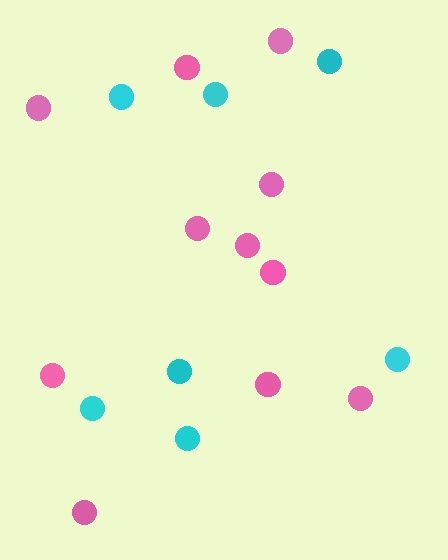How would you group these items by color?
There are 2 groups: one group of cyan circles (7) and one group of pink circles (11).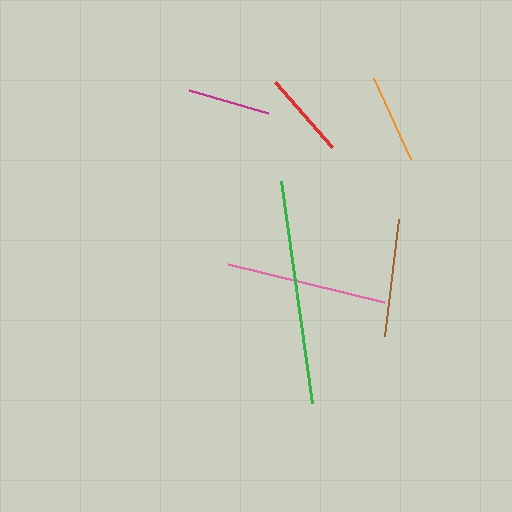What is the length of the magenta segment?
The magenta segment is approximately 83 pixels long.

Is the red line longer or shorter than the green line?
The green line is longer than the red line.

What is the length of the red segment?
The red segment is approximately 86 pixels long.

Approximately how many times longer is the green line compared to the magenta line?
The green line is approximately 2.7 times the length of the magenta line.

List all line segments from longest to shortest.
From longest to shortest: green, pink, brown, orange, red, magenta.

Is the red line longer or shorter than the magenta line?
The red line is longer than the magenta line.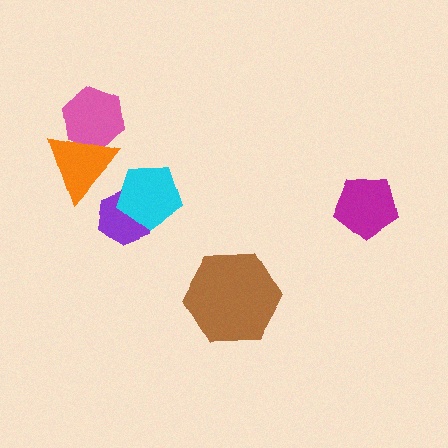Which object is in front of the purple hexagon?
The cyan pentagon is in front of the purple hexagon.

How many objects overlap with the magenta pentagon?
0 objects overlap with the magenta pentagon.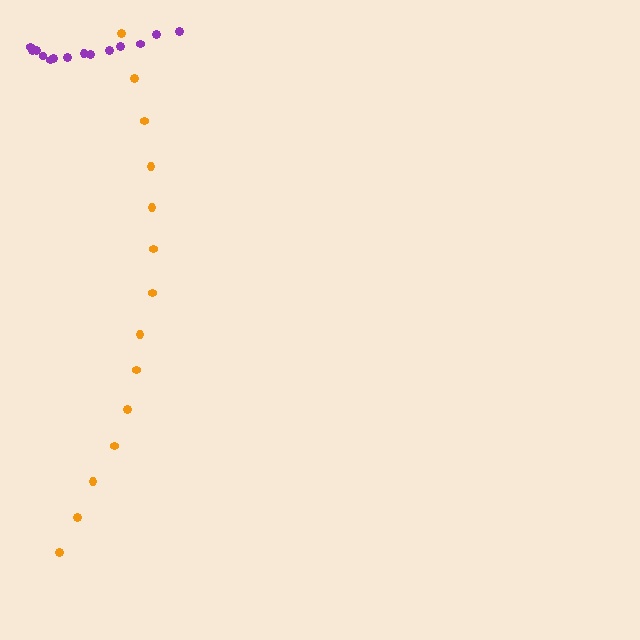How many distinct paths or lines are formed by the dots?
There are 2 distinct paths.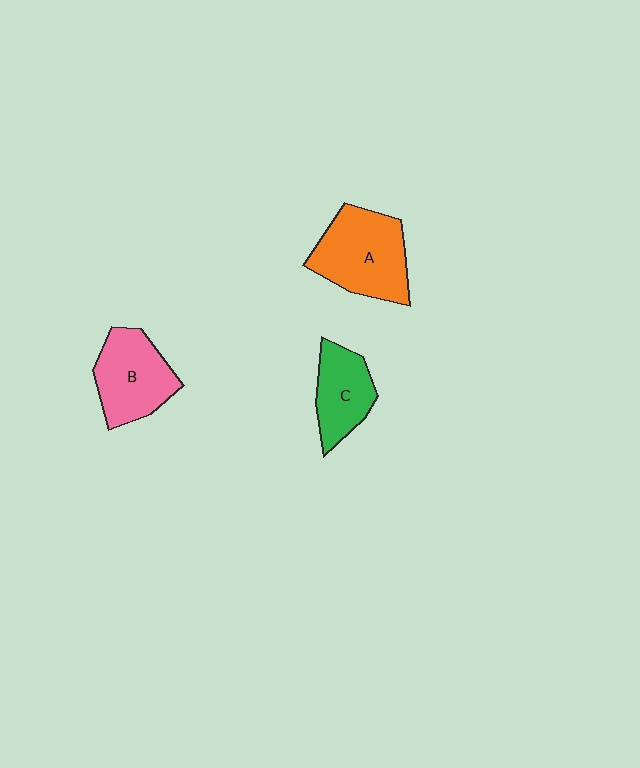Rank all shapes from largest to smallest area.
From largest to smallest: A (orange), B (pink), C (green).